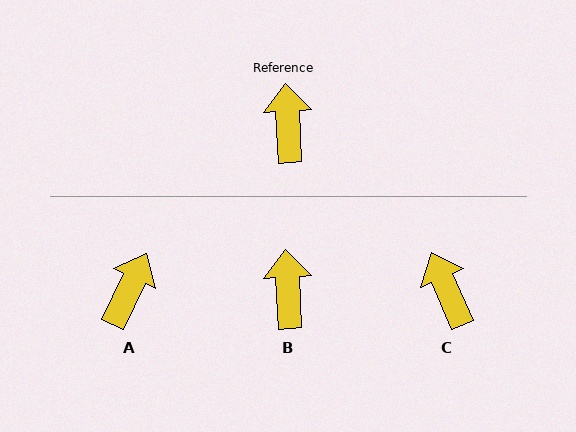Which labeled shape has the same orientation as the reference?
B.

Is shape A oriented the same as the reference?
No, it is off by about 28 degrees.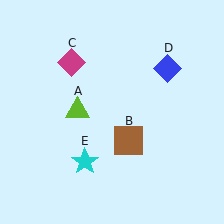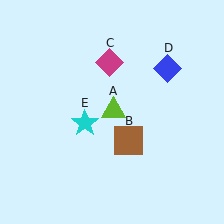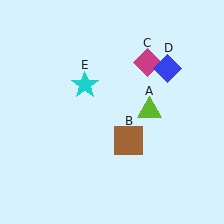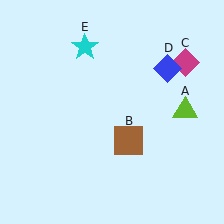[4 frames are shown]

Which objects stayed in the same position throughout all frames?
Brown square (object B) and blue diamond (object D) remained stationary.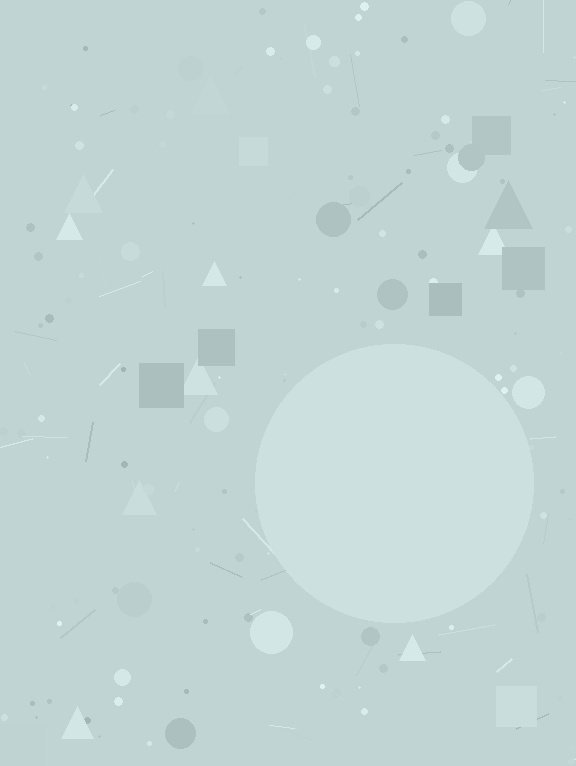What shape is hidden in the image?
A circle is hidden in the image.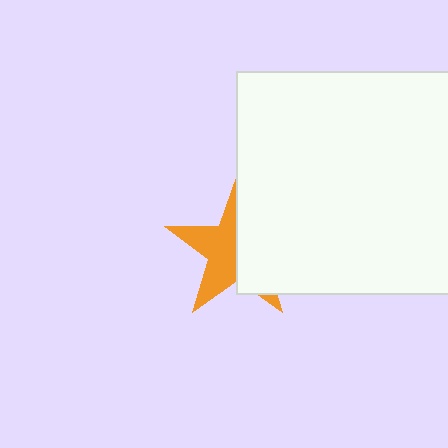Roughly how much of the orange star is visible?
About half of it is visible (roughly 50%).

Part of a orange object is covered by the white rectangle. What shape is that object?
It is a star.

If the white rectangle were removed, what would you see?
You would see the complete orange star.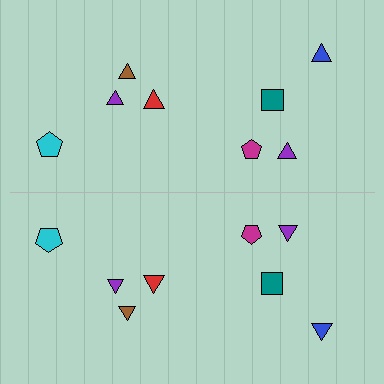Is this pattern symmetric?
Yes, this pattern has bilateral (reflection) symmetry.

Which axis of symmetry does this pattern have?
The pattern has a horizontal axis of symmetry running through the center of the image.